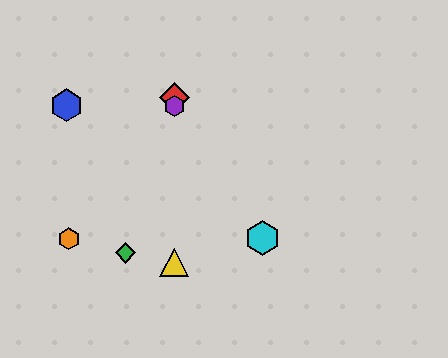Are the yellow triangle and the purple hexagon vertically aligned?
Yes, both are at x≈174.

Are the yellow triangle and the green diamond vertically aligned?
No, the yellow triangle is at x≈174 and the green diamond is at x≈125.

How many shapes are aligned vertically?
3 shapes (the red diamond, the yellow triangle, the purple hexagon) are aligned vertically.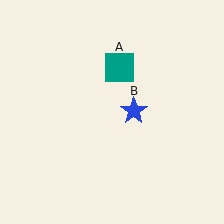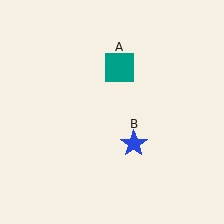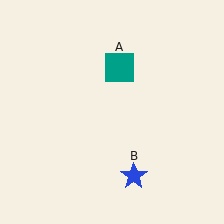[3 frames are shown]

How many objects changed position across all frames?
1 object changed position: blue star (object B).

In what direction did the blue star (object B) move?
The blue star (object B) moved down.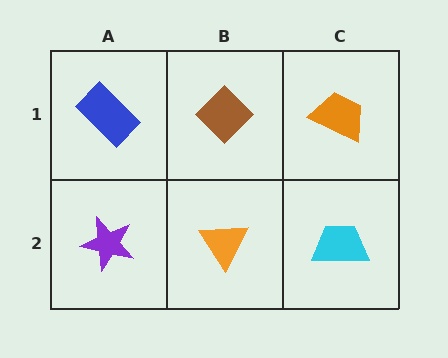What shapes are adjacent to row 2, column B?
A brown diamond (row 1, column B), a purple star (row 2, column A), a cyan trapezoid (row 2, column C).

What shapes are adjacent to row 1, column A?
A purple star (row 2, column A), a brown diamond (row 1, column B).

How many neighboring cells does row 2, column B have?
3.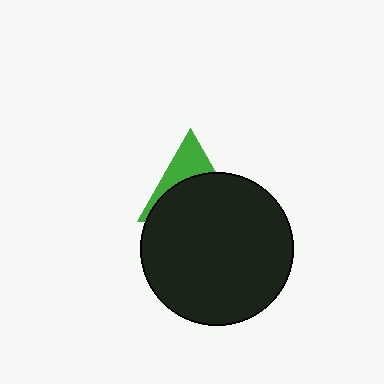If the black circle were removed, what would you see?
You would see the complete green triangle.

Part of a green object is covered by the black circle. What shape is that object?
It is a triangle.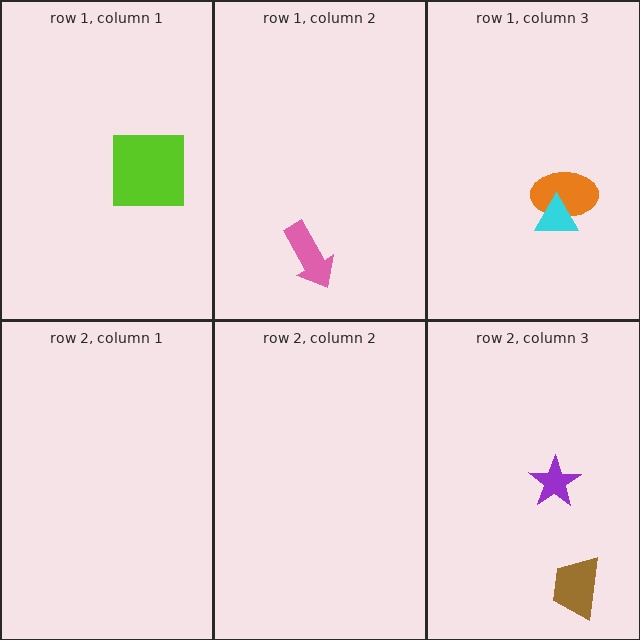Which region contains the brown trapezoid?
The row 2, column 3 region.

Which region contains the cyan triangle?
The row 1, column 3 region.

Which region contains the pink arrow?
The row 1, column 2 region.